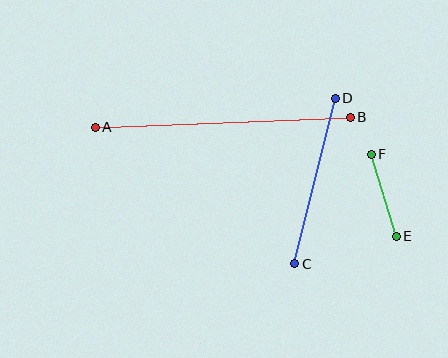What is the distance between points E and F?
The distance is approximately 86 pixels.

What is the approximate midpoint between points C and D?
The midpoint is at approximately (315, 181) pixels.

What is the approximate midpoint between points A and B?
The midpoint is at approximately (223, 122) pixels.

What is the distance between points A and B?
The distance is approximately 256 pixels.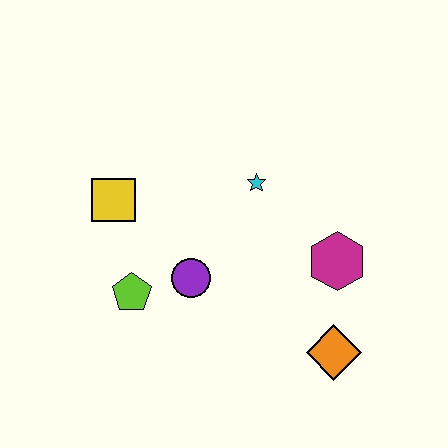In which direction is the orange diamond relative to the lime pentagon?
The orange diamond is to the right of the lime pentagon.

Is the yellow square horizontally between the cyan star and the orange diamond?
No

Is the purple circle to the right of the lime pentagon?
Yes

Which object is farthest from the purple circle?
The orange diamond is farthest from the purple circle.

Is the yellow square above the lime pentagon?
Yes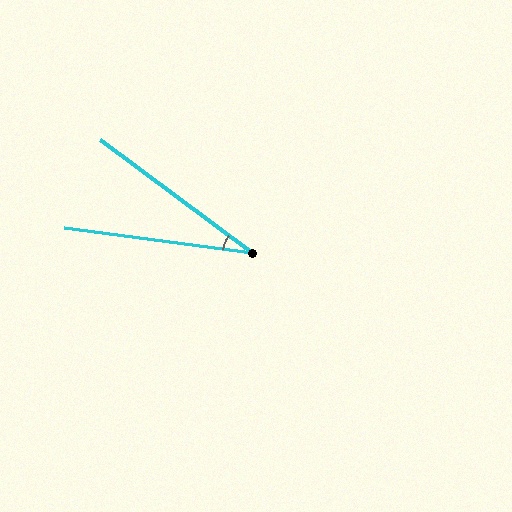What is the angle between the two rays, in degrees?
Approximately 29 degrees.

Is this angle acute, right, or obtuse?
It is acute.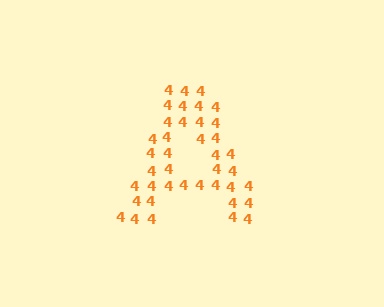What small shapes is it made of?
It is made of small digit 4's.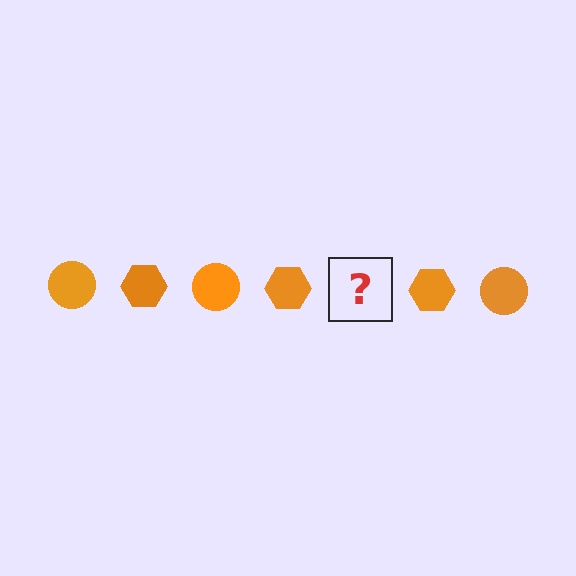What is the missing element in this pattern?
The missing element is an orange circle.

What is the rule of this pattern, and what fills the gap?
The rule is that the pattern cycles through circle, hexagon shapes in orange. The gap should be filled with an orange circle.